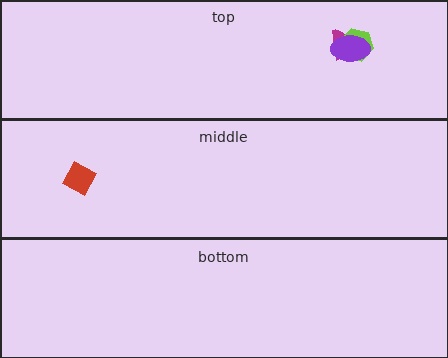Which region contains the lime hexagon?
The top region.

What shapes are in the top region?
The magenta semicircle, the lime hexagon, the purple ellipse.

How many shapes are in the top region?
3.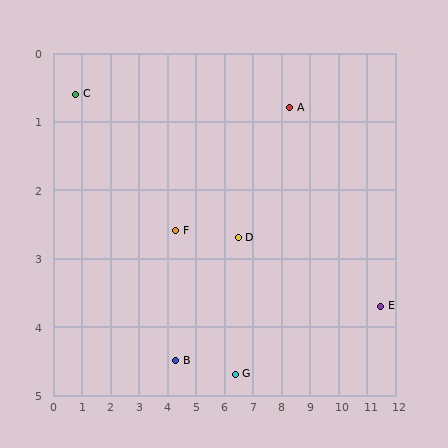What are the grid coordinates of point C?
Point C is at approximately (0.8, 0.6).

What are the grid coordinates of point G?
Point G is at approximately (6.4, 4.7).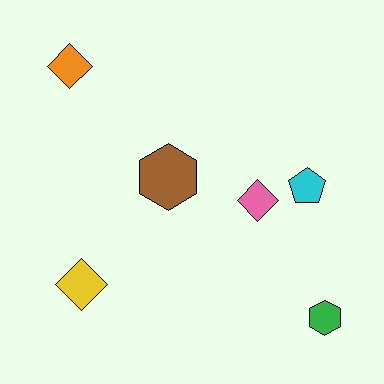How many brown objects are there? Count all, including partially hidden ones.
There is 1 brown object.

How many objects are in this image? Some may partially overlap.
There are 6 objects.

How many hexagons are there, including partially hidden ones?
There are 2 hexagons.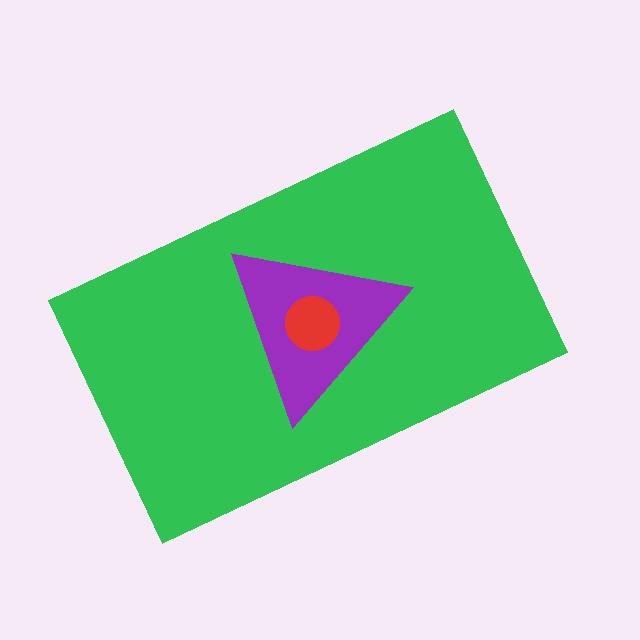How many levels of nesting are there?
3.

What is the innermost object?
The red circle.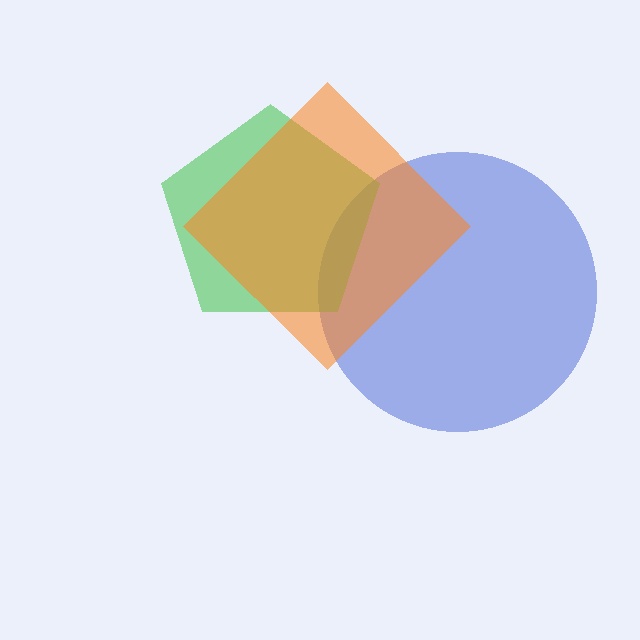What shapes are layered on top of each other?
The layered shapes are: a blue circle, a green pentagon, an orange diamond.